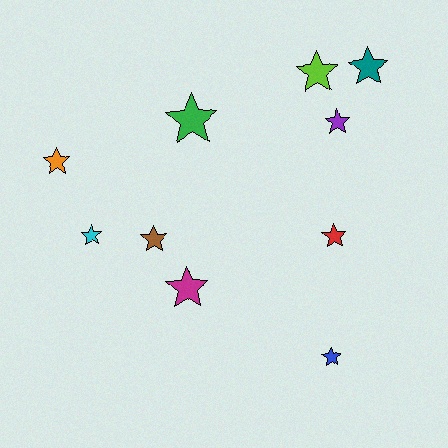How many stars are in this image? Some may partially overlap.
There are 10 stars.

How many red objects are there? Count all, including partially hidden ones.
There is 1 red object.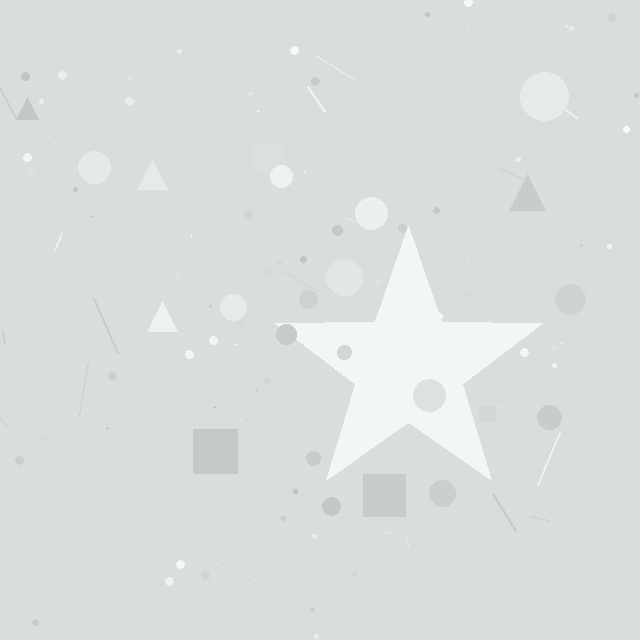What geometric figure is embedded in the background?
A star is embedded in the background.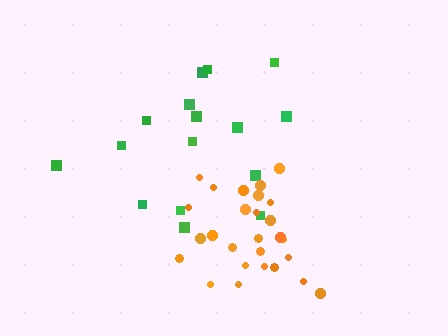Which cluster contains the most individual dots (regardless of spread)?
Orange (27).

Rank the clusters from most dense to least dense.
orange, green.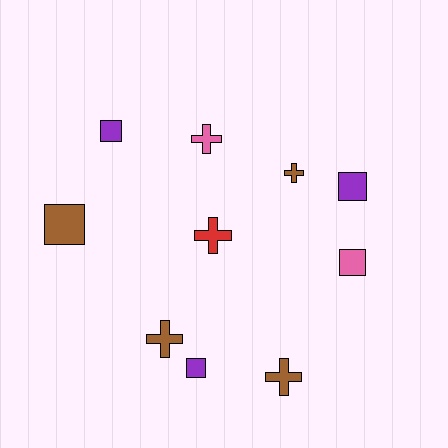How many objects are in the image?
There are 10 objects.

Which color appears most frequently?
Brown, with 4 objects.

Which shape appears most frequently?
Cross, with 5 objects.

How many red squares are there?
There are no red squares.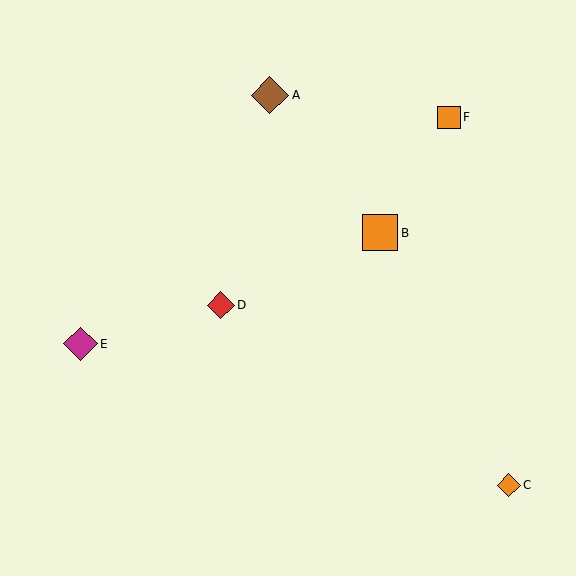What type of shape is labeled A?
Shape A is a brown diamond.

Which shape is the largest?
The brown diamond (labeled A) is the largest.